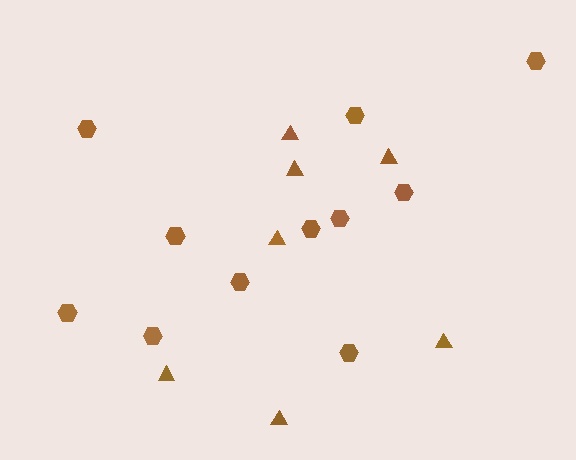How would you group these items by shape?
There are 2 groups: one group of hexagons (11) and one group of triangles (7).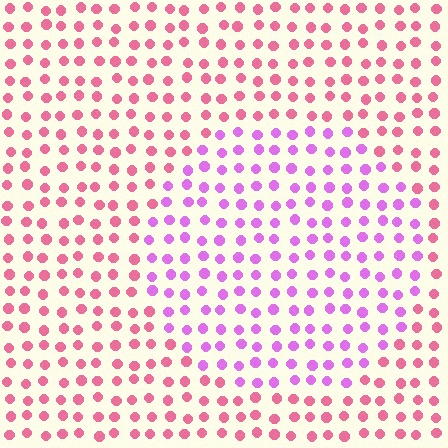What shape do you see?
I see a circle.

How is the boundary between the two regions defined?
The boundary is defined purely by a slight shift in hue (about 44 degrees). Spacing, size, and orientation are identical on both sides.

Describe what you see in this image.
The image is filled with small pink elements in a uniform arrangement. A circle-shaped region is visible where the elements are tinted to a slightly different hue, forming a subtle color boundary.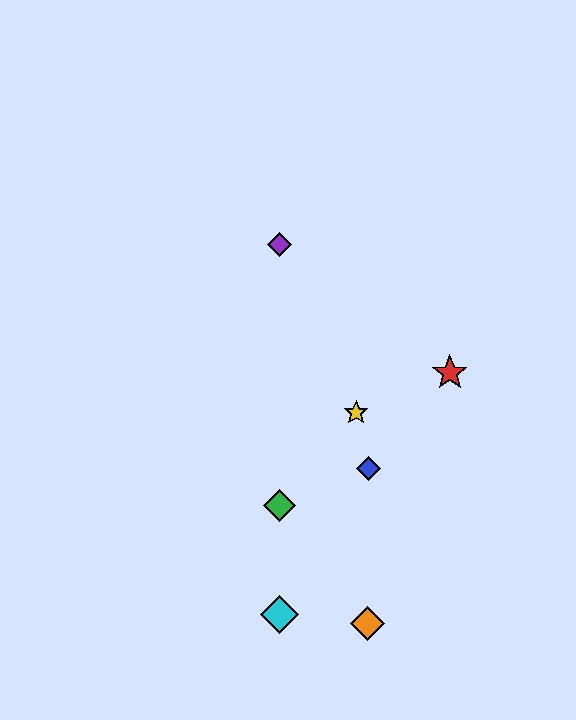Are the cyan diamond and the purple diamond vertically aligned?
Yes, both are at x≈279.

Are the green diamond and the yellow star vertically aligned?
No, the green diamond is at x≈279 and the yellow star is at x≈356.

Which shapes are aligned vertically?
The green diamond, the purple diamond, the cyan diamond are aligned vertically.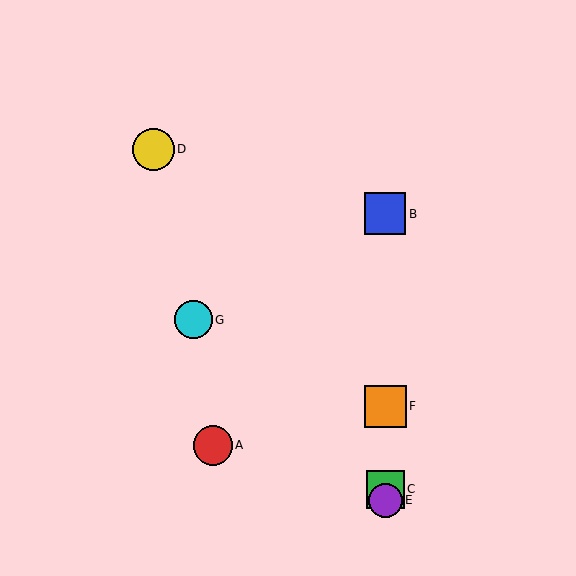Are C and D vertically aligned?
No, C is at x≈385 and D is at x≈153.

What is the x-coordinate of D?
Object D is at x≈153.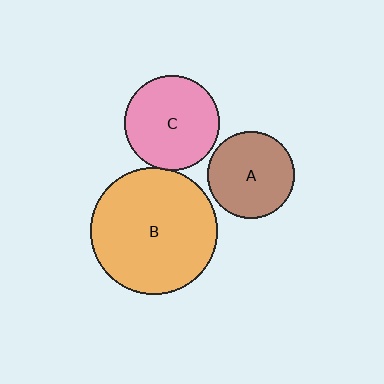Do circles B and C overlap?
Yes.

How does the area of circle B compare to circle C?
Approximately 1.8 times.